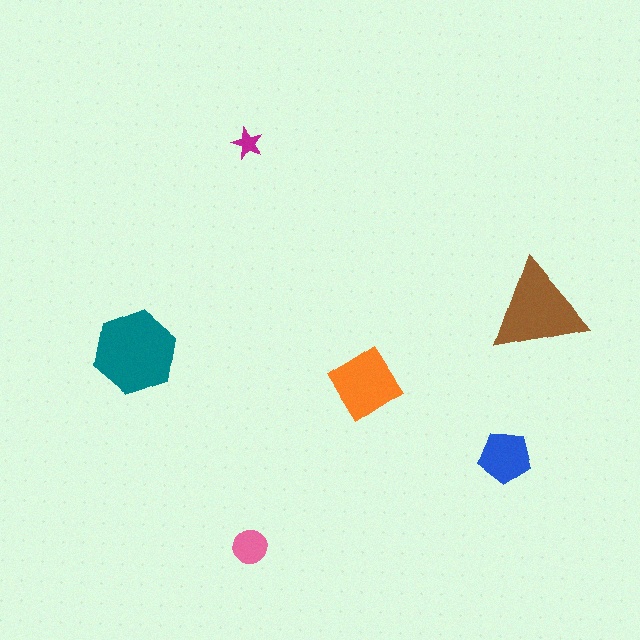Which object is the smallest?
The magenta star.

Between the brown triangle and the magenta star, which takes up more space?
The brown triangle.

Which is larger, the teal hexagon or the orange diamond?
The teal hexagon.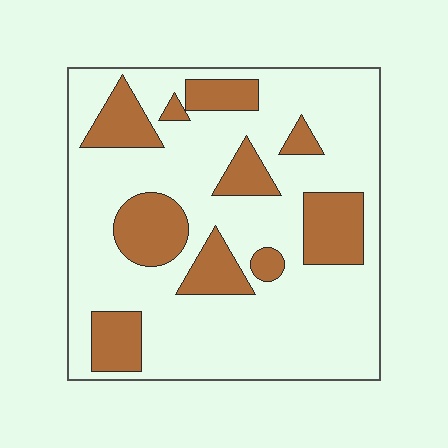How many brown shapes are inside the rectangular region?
10.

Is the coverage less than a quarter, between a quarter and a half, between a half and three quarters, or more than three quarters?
Between a quarter and a half.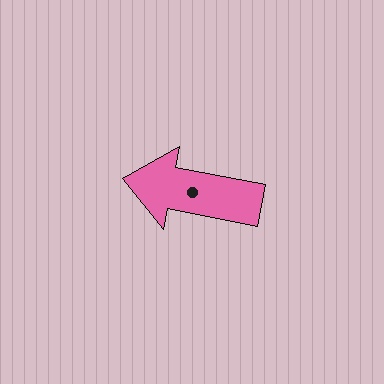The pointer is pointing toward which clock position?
Roughly 9 o'clock.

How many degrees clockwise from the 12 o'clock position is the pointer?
Approximately 281 degrees.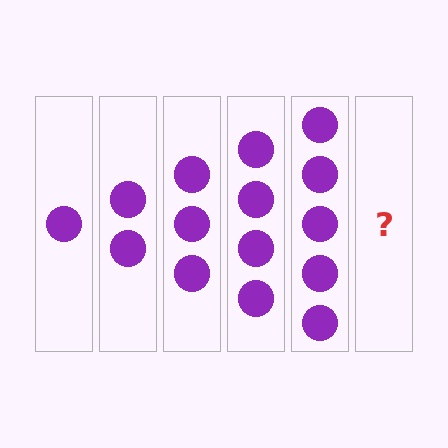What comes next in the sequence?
The next element should be 6 circles.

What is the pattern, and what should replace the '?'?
The pattern is that each step adds one more circle. The '?' should be 6 circles.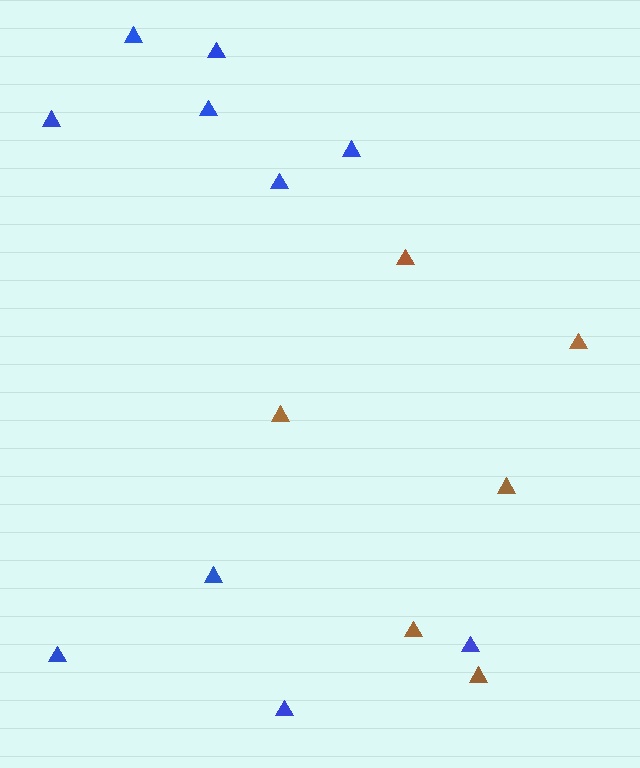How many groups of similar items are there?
There are 2 groups: one group of brown triangles (6) and one group of blue triangles (10).